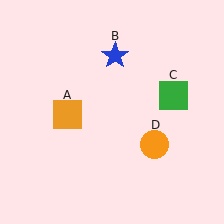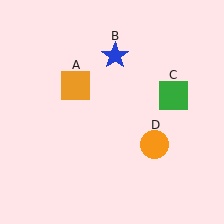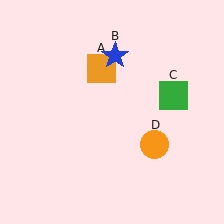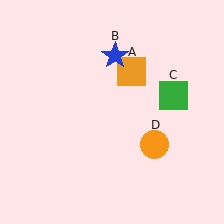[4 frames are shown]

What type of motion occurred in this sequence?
The orange square (object A) rotated clockwise around the center of the scene.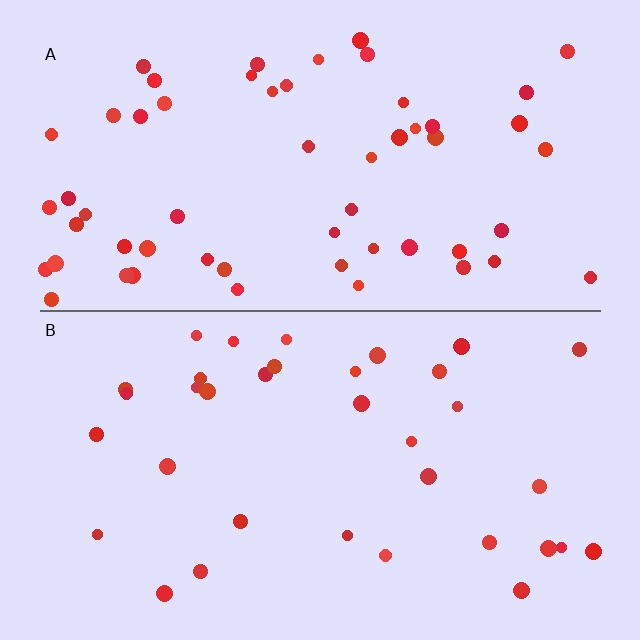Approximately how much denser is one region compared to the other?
Approximately 1.6× — region A over region B.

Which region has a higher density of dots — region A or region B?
A (the top).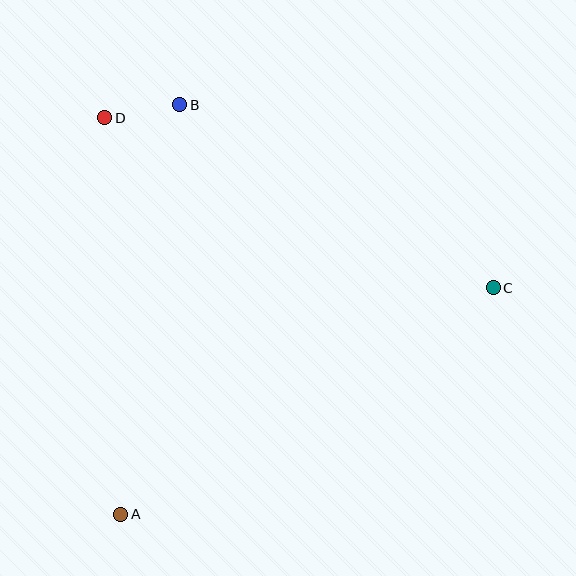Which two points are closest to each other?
Points B and D are closest to each other.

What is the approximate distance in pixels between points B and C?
The distance between B and C is approximately 363 pixels.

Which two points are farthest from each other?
Points A and C are farthest from each other.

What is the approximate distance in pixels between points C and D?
The distance between C and D is approximately 424 pixels.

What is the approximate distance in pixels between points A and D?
The distance between A and D is approximately 396 pixels.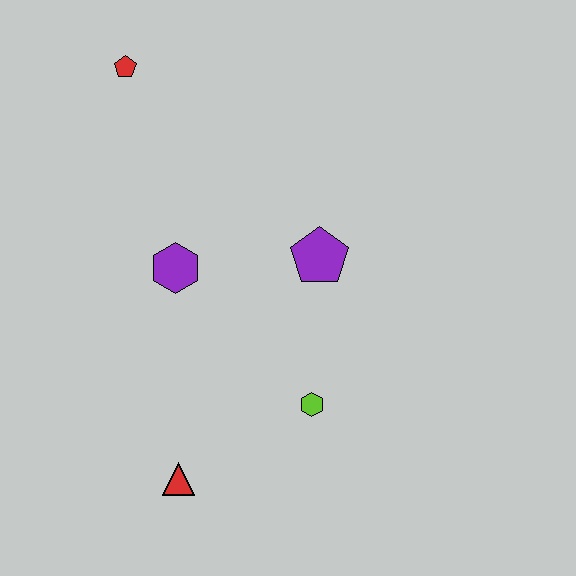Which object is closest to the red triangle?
The lime hexagon is closest to the red triangle.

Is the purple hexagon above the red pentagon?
No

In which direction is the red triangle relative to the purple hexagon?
The red triangle is below the purple hexagon.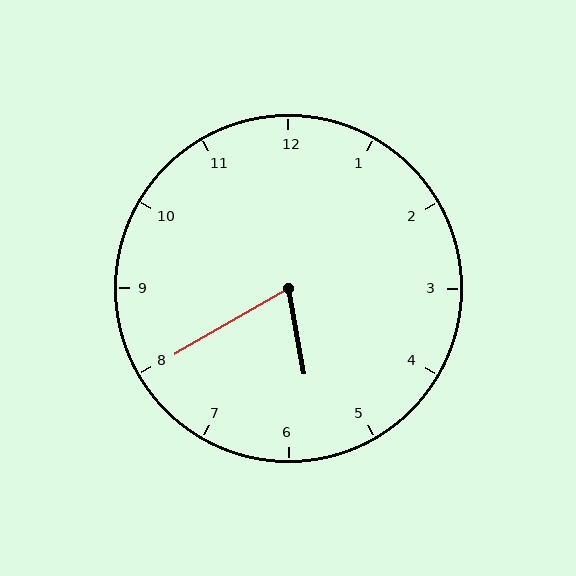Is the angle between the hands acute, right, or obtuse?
It is acute.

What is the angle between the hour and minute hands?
Approximately 70 degrees.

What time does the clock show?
5:40.